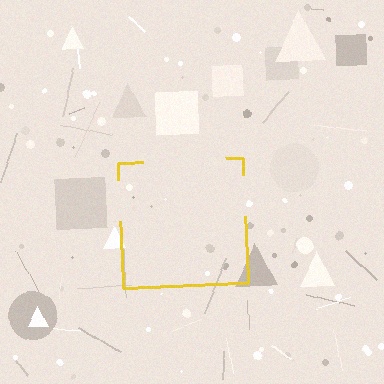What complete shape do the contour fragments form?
The contour fragments form a square.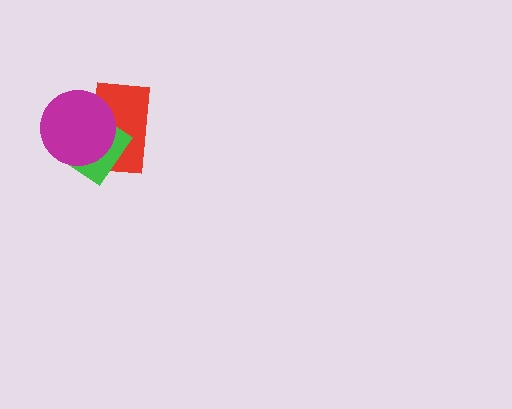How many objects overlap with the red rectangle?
2 objects overlap with the red rectangle.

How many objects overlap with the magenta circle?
2 objects overlap with the magenta circle.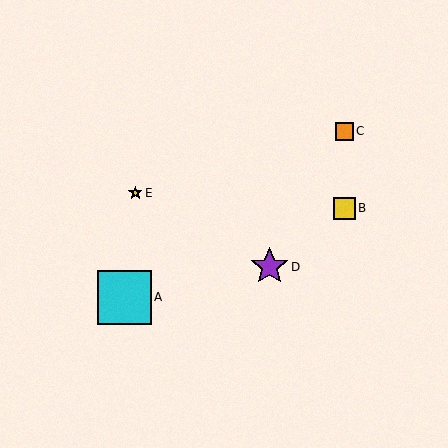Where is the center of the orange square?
The center of the orange square is at (344, 131).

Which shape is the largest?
The cyan square (labeled A) is the largest.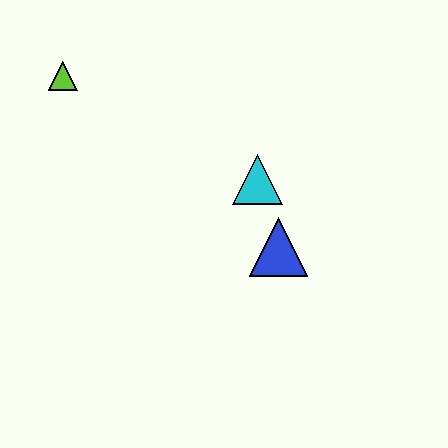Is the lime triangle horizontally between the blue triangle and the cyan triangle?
No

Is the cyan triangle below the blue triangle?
No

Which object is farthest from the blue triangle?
The lime triangle is farthest from the blue triangle.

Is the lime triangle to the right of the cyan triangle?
No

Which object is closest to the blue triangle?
The cyan triangle is closest to the blue triangle.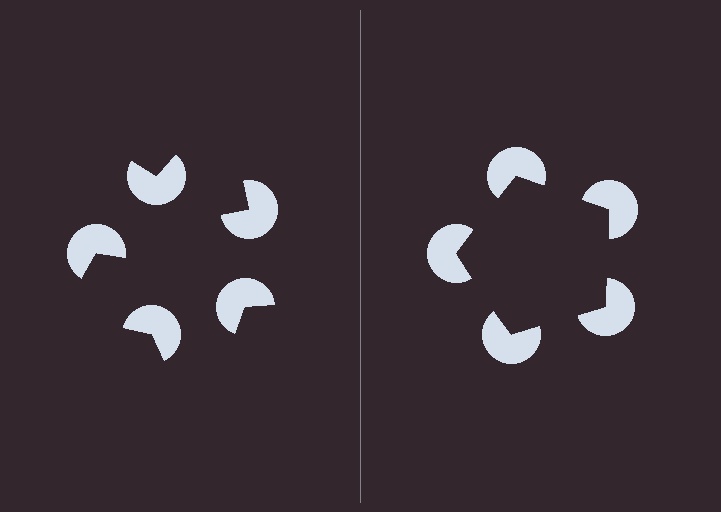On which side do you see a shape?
An illusory pentagon appears on the right side. On the left side the wedge cuts are rotated, so no coherent shape forms.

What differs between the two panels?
The pac-man discs are positioned identically on both sides; only the wedge orientations differ. On the right they align to a pentagon; on the left they are misaligned.